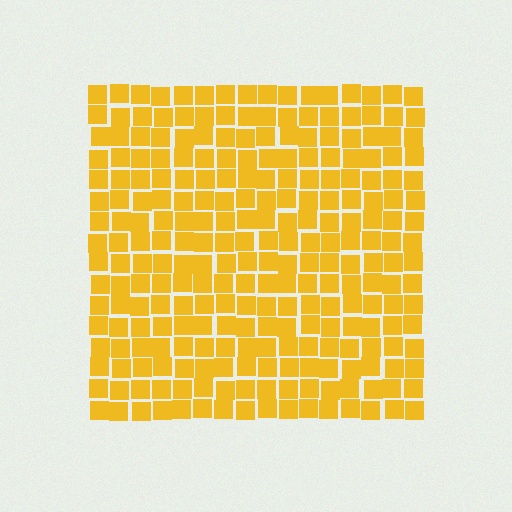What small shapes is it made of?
It is made of small squares.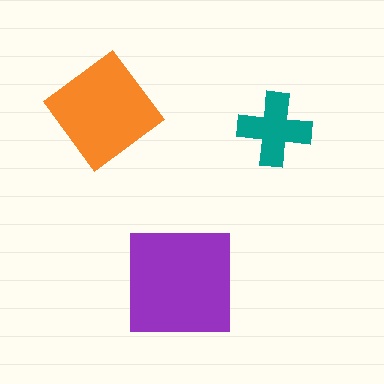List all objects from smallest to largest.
The teal cross, the orange diamond, the purple square.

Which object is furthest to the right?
The teal cross is rightmost.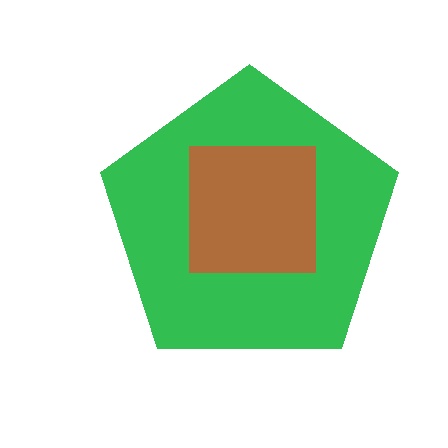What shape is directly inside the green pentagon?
The brown square.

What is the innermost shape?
The brown square.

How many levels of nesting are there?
2.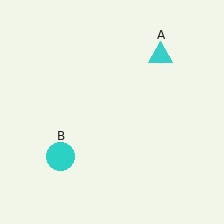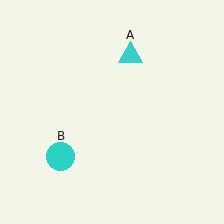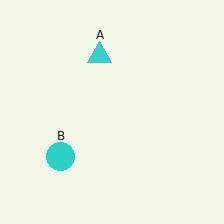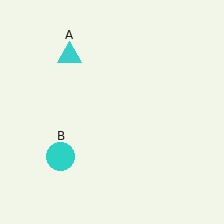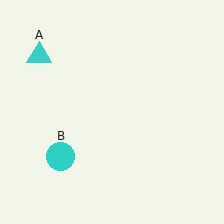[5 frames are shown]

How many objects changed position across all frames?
1 object changed position: cyan triangle (object A).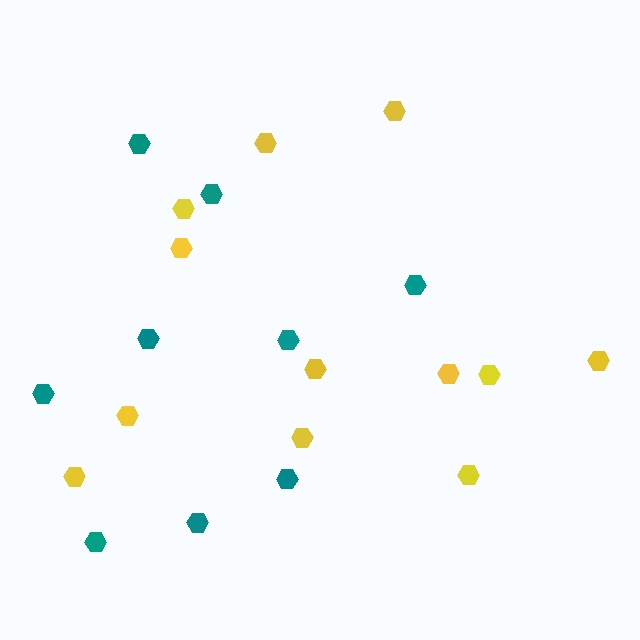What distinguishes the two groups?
There are 2 groups: one group of yellow hexagons (12) and one group of teal hexagons (9).